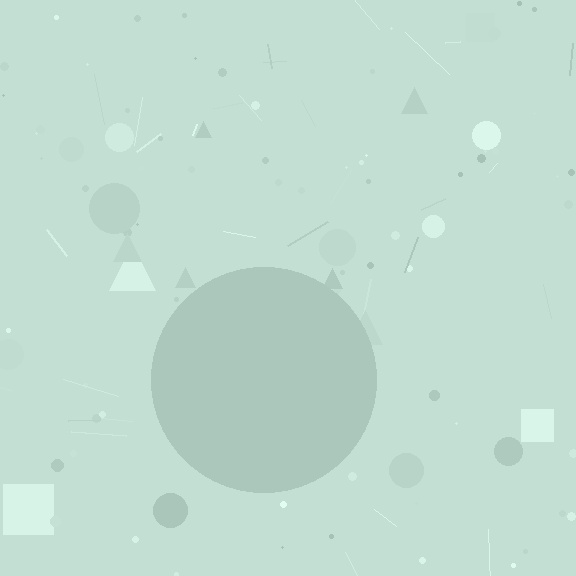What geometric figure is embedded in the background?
A circle is embedded in the background.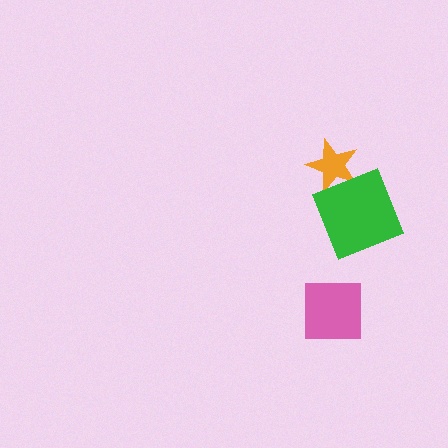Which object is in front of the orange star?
The green diamond is in front of the orange star.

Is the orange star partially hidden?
Yes, it is partially covered by another shape.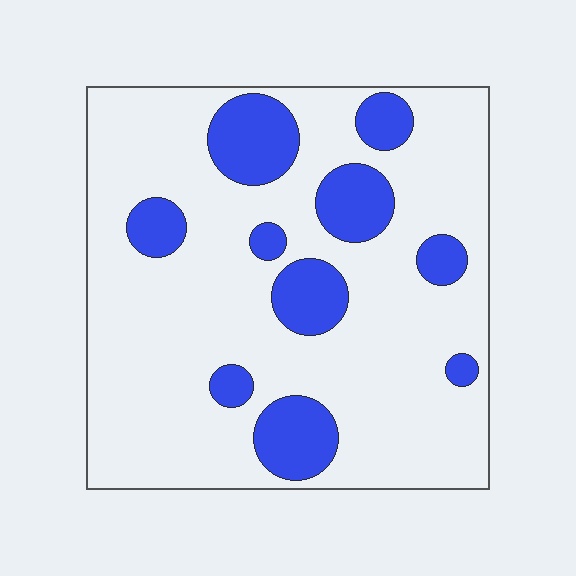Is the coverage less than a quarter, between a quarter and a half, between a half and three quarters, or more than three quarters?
Less than a quarter.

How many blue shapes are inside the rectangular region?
10.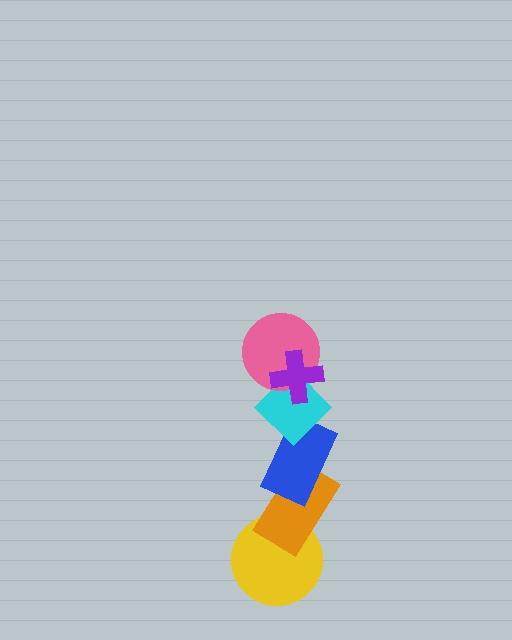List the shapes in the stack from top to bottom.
From top to bottom: the purple cross, the pink circle, the cyan diamond, the blue rectangle, the orange rectangle, the yellow circle.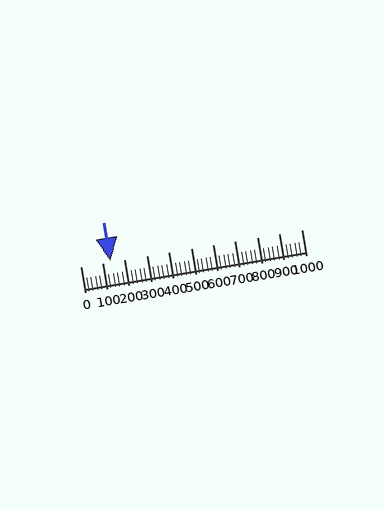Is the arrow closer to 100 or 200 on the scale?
The arrow is closer to 100.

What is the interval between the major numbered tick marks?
The major tick marks are spaced 100 units apart.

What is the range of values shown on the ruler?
The ruler shows values from 0 to 1000.